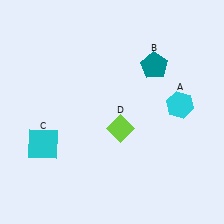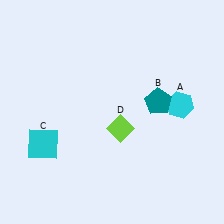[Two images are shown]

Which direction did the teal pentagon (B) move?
The teal pentagon (B) moved down.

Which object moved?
The teal pentagon (B) moved down.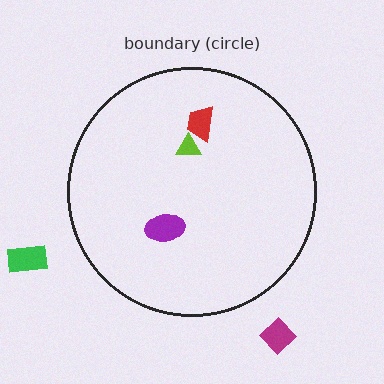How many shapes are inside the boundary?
3 inside, 2 outside.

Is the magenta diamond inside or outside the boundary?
Outside.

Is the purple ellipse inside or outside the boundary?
Inside.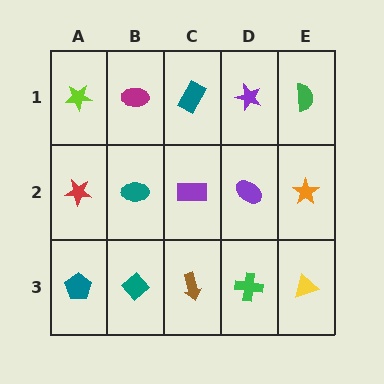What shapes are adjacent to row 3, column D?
A purple ellipse (row 2, column D), a brown arrow (row 3, column C), a yellow triangle (row 3, column E).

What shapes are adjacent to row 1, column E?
An orange star (row 2, column E), a purple star (row 1, column D).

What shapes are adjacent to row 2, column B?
A magenta ellipse (row 1, column B), a teal diamond (row 3, column B), a red star (row 2, column A), a purple rectangle (row 2, column C).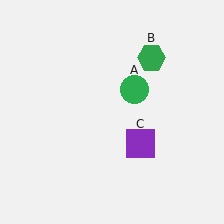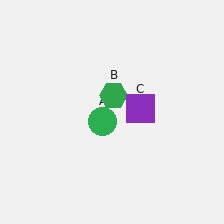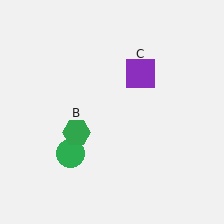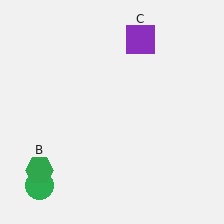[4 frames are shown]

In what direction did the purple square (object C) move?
The purple square (object C) moved up.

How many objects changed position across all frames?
3 objects changed position: green circle (object A), green hexagon (object B), purple square (object C).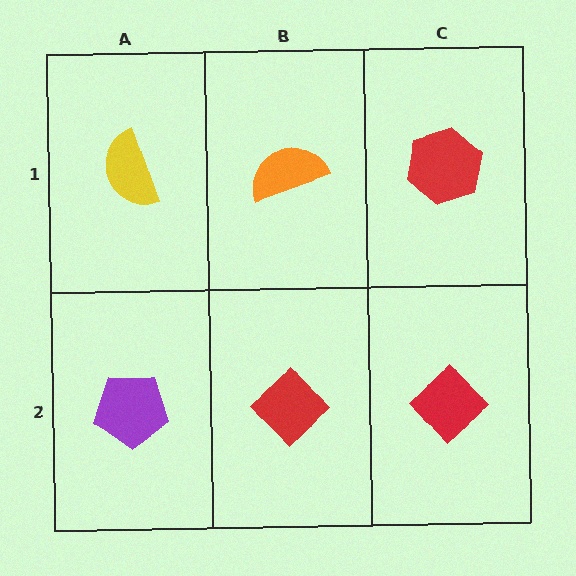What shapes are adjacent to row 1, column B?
A red diamond (row 2, column B), a yellow semicircle (row 1, column A), a red hexagon (row 1, column C).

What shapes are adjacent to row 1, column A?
A purple pentagon (row 2, column A), an orange semicircle (row 1, column B).